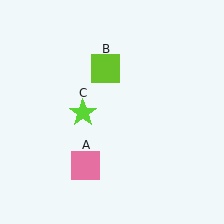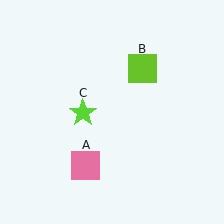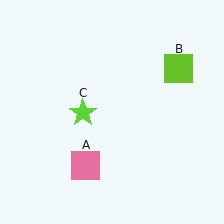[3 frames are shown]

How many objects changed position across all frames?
1 object changed position: lime square (object B).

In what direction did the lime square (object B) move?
The lime square (object B) moved right.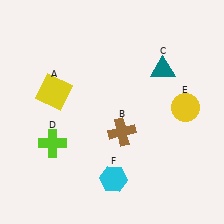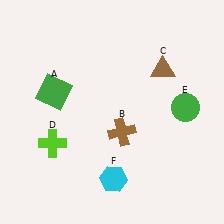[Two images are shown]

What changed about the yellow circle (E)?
In Image 1, E is yellow. In Image 2, it changed to green.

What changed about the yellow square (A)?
In Image 1, A is yellow. In Image 2, it changed to green.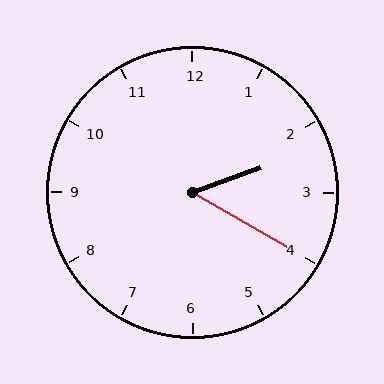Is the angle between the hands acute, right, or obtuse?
It is acute.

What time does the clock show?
2:20.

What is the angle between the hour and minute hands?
Approximately 50 degrees.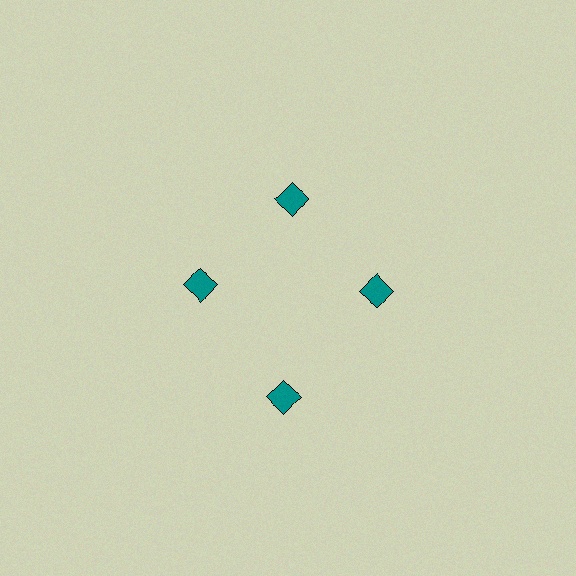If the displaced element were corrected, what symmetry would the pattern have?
It would have 4-fold rotational symmetry — the pattern would map onto itself every 90 degrees.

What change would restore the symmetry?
The symmetry would be restored by moving it inward, back onto the ring so that all 4 squares sit at equal angles and equal distance from the center.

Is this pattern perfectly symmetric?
No. The 4 teal squares are arranged in a ring, but one element near the 6 o'clock position is pushed outward from the center, breaking the 4-fold rotational symmetry.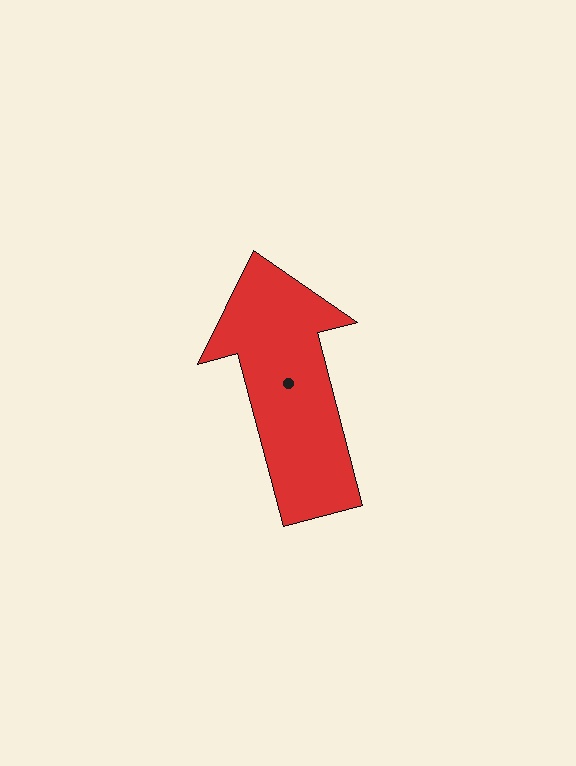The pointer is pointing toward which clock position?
Roughly 12 o'clock.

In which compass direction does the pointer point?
North.